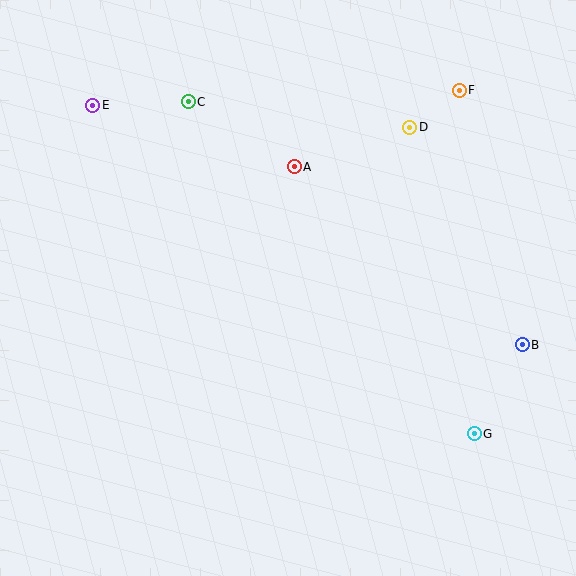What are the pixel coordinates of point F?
Point F is at (459, 90).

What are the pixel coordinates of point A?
Point A is at (294, 167).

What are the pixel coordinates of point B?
Point B is at (522, 345).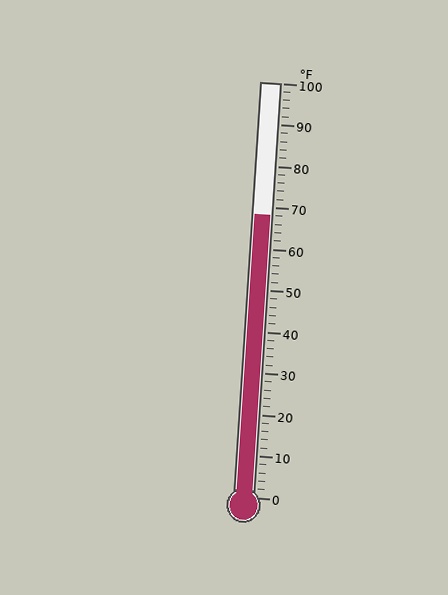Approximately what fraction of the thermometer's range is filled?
The thermometer is filled to approximately 70% of its range.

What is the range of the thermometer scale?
The thermometer scale ranges from 0°F to 100°F.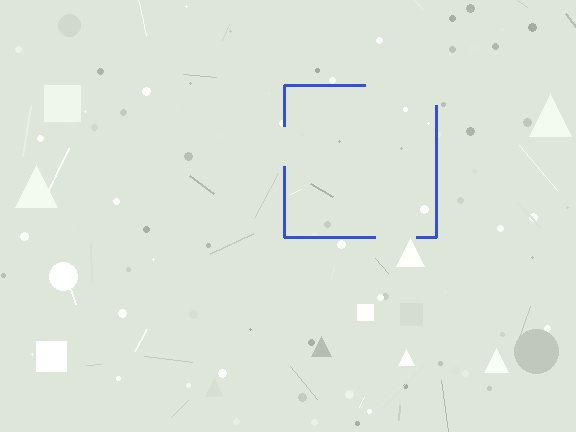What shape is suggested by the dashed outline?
The dashed outline suggests a square.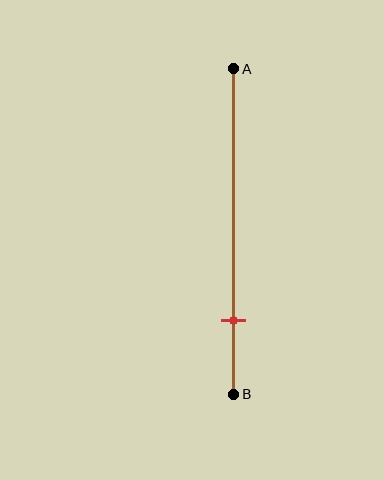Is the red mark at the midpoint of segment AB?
No, the mark is at about 75% from A, not at the 50% midpoint.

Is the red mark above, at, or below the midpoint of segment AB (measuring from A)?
The red mark is below the midpoint of segment AB.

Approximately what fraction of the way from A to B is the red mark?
The red mark is approximately 75% of the way from A to B.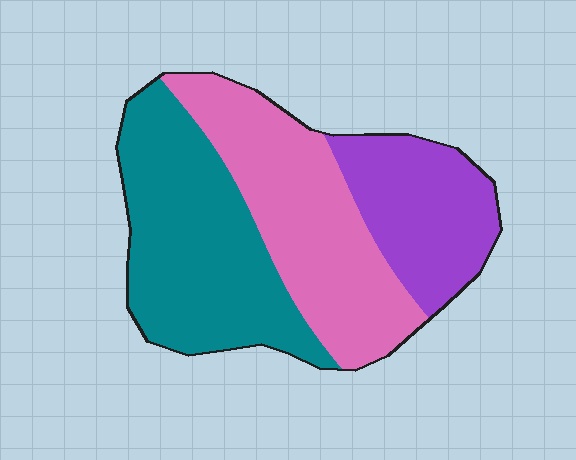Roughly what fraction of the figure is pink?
Pink takes up about three eighths (3/8) of the figure.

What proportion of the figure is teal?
Teal covers around 40% of the figure.